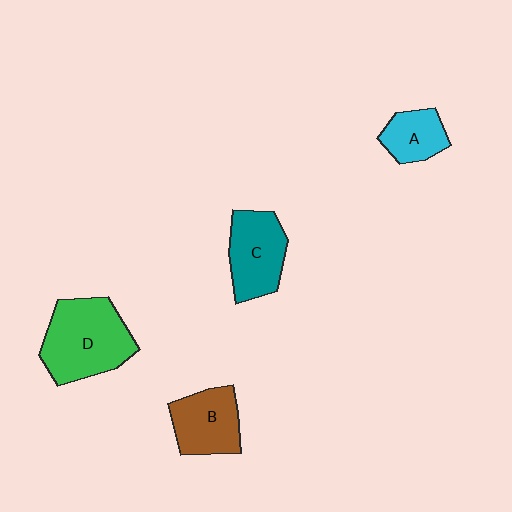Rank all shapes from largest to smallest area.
From largest to smallest: D (green), C (teal), B (brown), A (cyan).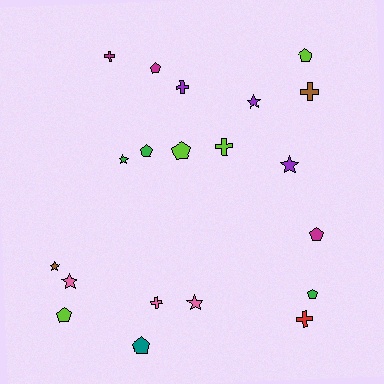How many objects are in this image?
There are 20 objects.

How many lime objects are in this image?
There are 4 lime objects.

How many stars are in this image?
There are 6 stars.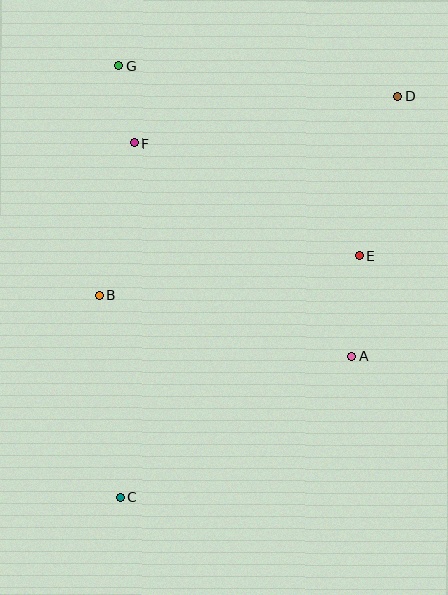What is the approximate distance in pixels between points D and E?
The distance between D and E is approximately 164 pixels.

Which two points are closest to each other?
Points F and G are closest to each other.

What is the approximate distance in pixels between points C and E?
The distance between C and E is approximately 341 pixels.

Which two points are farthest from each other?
Points C and D are farthest from each other.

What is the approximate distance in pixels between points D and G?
The distance between D and G is approximately 280 pixels.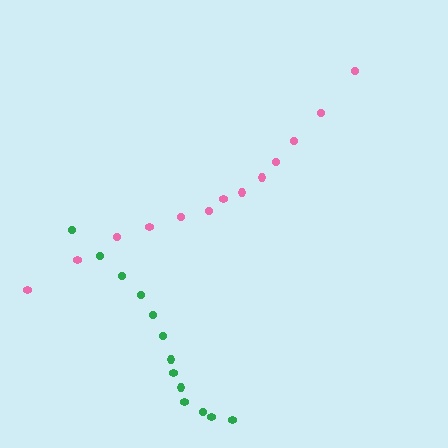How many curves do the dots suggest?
There are 2 distinct paths.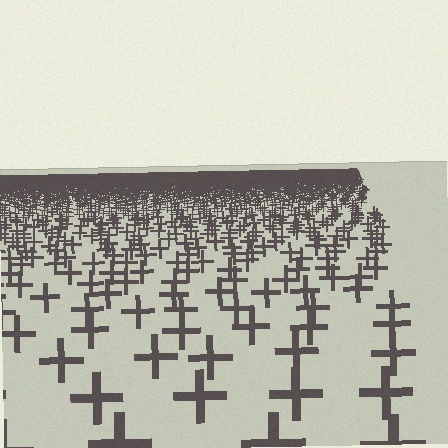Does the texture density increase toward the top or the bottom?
Density increases toward the top.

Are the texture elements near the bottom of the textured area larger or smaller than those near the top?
Larger. Near the bottom, elements are closer to the viewer and appear at a bigger on-screen size.